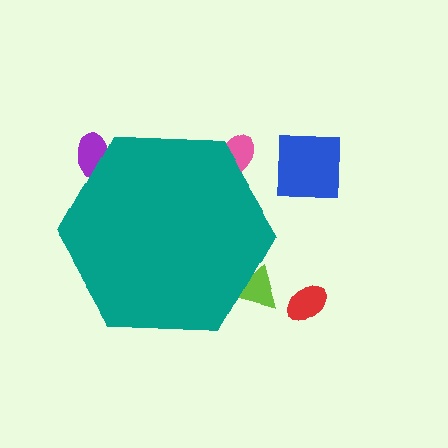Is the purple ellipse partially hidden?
Yes, the purple ellipse is partially hidden behind the teal hexagon.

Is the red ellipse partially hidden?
No, the red ellipse is fully visible.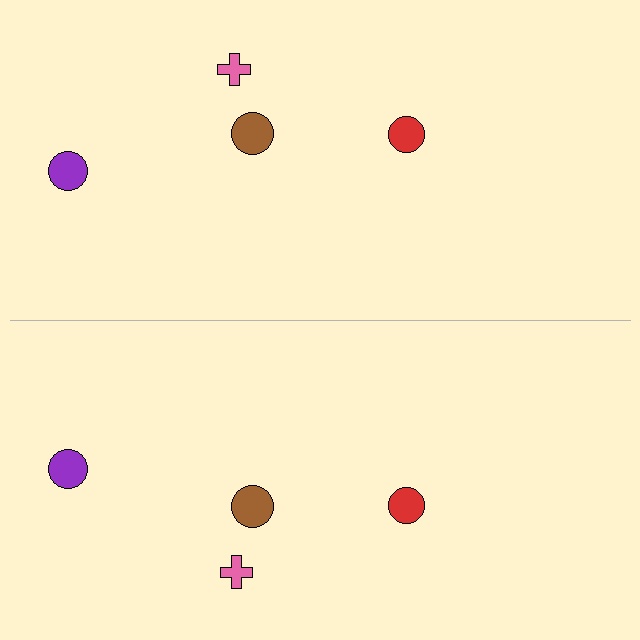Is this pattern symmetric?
Yes, this pattern has bilateral (reflection) symmetry.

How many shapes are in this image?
There are 8 shapes in this image.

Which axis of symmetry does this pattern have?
The pattern has a horizontal axis of symmetry running through the center of the image.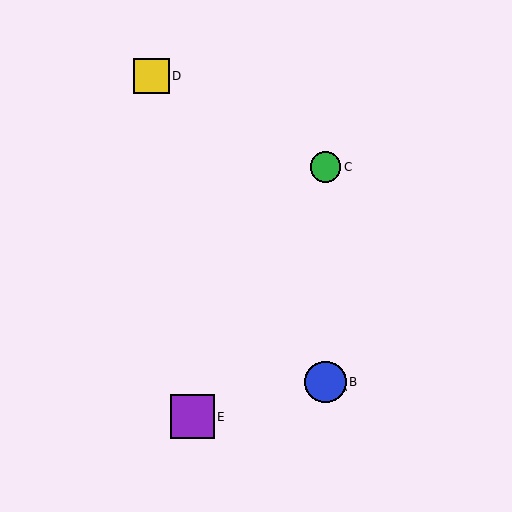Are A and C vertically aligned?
Yes, both are at x≈325.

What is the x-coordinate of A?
Object A is at x≈325.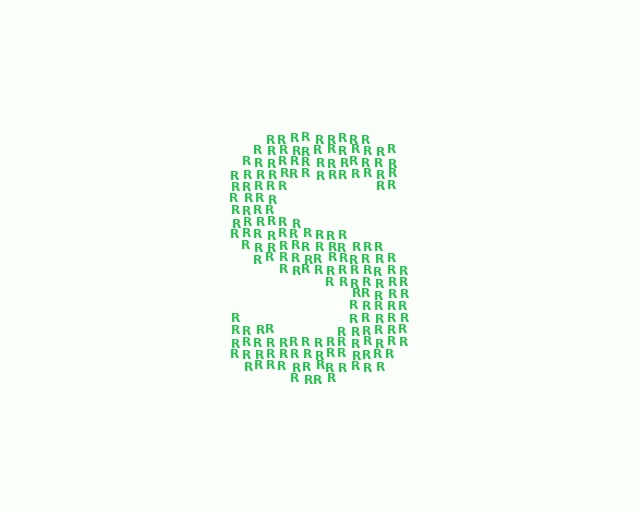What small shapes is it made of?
It is made of small letter R's.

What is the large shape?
The large shape is the letter S.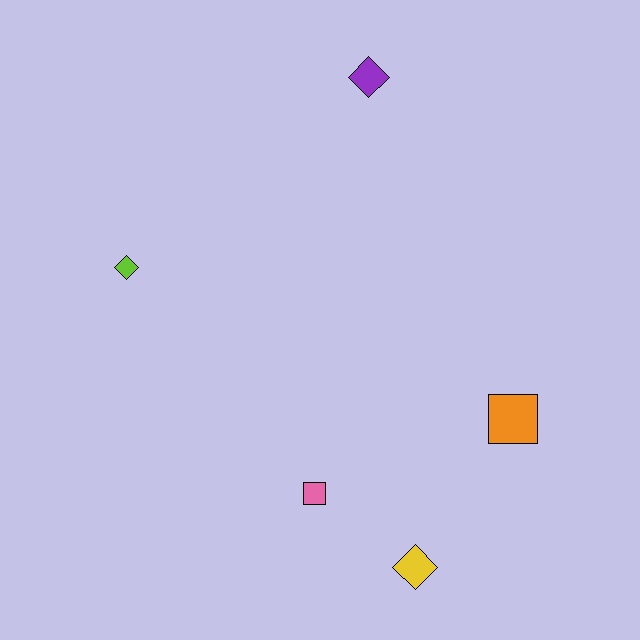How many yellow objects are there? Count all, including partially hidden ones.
There is 1 yellow object.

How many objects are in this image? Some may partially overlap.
There are 5 objects.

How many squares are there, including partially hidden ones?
There are 2 squares.